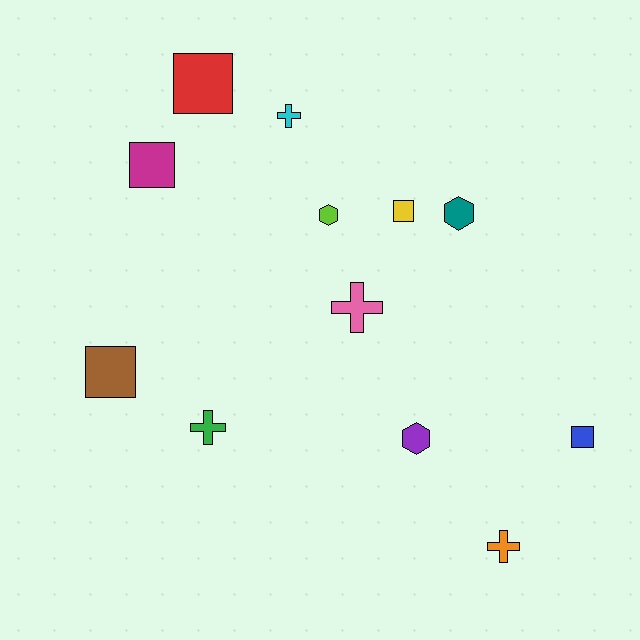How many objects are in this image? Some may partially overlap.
There are 12 objects.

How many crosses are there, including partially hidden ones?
There are 4 crosses.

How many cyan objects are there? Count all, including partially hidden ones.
There is 1 cyan object.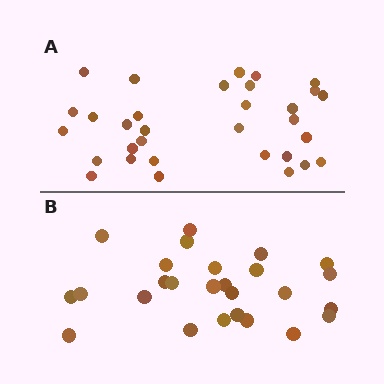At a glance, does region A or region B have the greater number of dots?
Region A (the top region) has more dots.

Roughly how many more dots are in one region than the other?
Region A has about 6 more dots than region B.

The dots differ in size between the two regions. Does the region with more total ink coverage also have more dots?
No. Region B has more total ink coverage because its dots are larger, but region A actually contains more individual dots. Total area can be misleading — the number of items is what matters here.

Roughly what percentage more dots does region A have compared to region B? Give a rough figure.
About 25% more.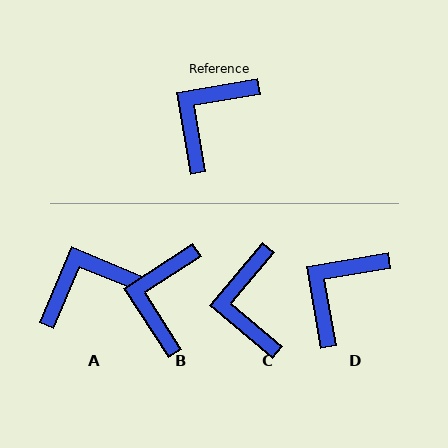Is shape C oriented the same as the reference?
No, it is off by about 40 degrees.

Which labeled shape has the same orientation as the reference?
D.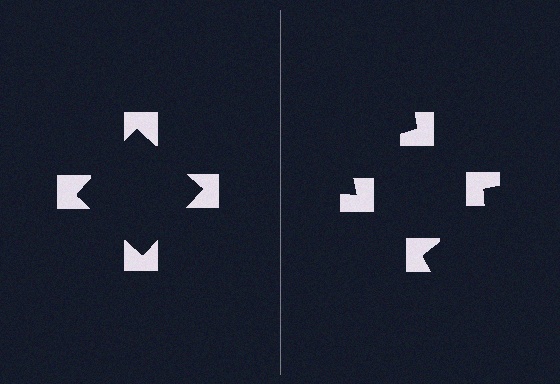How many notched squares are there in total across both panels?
8 — 4 on each side.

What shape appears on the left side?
An illusory square.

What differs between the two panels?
The notched squares are positioned identically on both sides; only the wedge orientations differ. On the left they align to a square; on the right they are misaligned.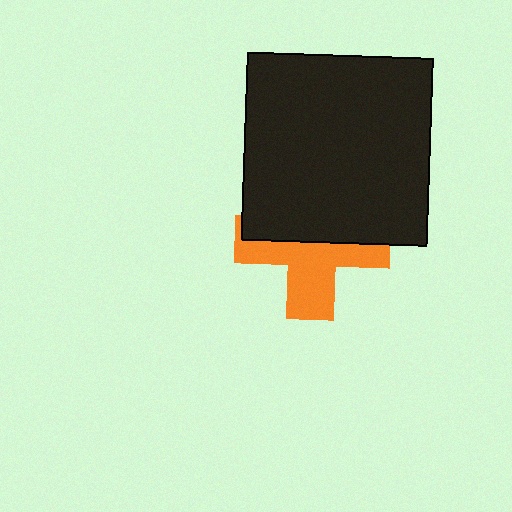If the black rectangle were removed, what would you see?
You would see the complete orange cross.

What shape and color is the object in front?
The object in front is a black rectangle.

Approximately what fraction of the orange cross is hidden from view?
Roughly 51% of the orange cross is hidden behind the black rectangle.